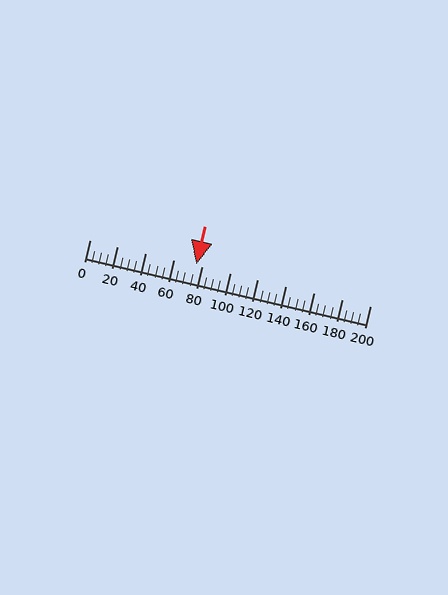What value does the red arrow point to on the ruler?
The red arrow points to approximately 76.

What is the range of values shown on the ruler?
The ruler shows values from 0 to 200.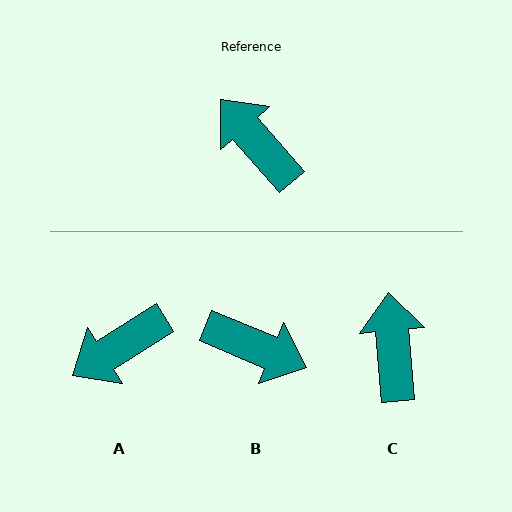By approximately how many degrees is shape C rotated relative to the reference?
Approximately 36 degrees clockwise.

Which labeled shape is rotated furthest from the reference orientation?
B, about 154 degrees away.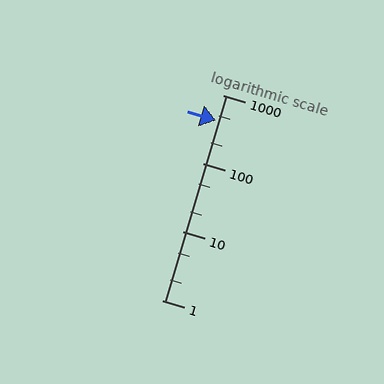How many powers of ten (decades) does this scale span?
The scale spans 3 decades, from 1 to 1000.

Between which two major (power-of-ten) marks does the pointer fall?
The pointer is between 100 and 1000.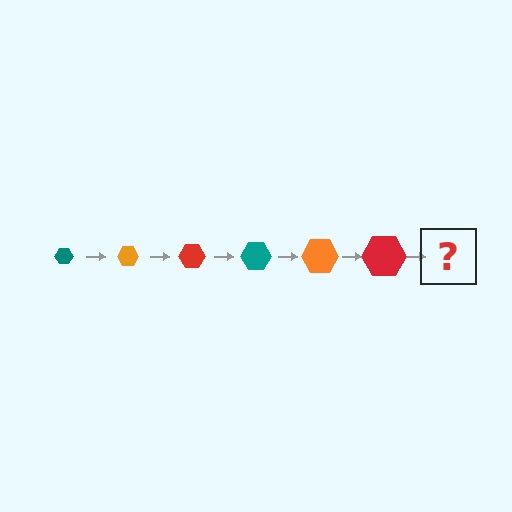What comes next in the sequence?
The next element should be a teal hexagon, larger than the previous one.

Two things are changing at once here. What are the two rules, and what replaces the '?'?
The two rules are that the hexagon grows larger each step and the color cycles through teal, orange, and red. The '?' should be a teal hexagon, larger than the previous one.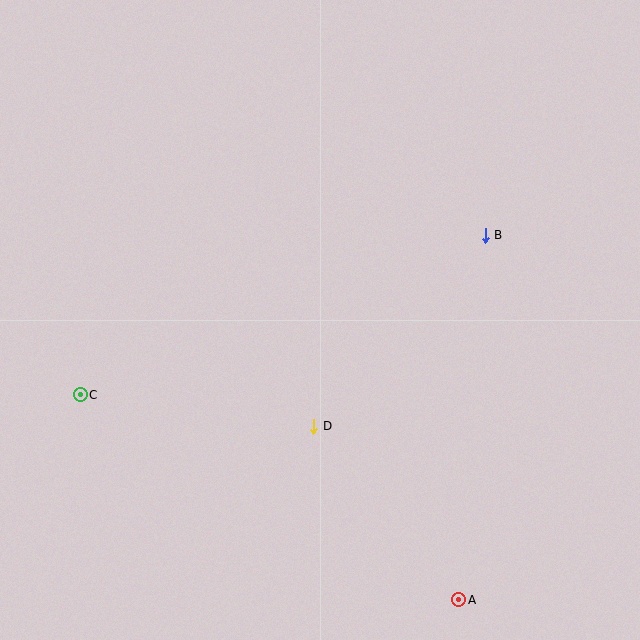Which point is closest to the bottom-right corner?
Point A is closest to the bottom-right corner.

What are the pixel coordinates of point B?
Point B is at (485, 235).